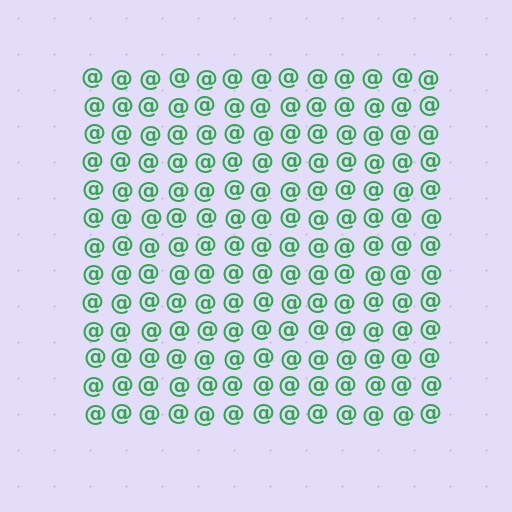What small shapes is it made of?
It is made of small at signs.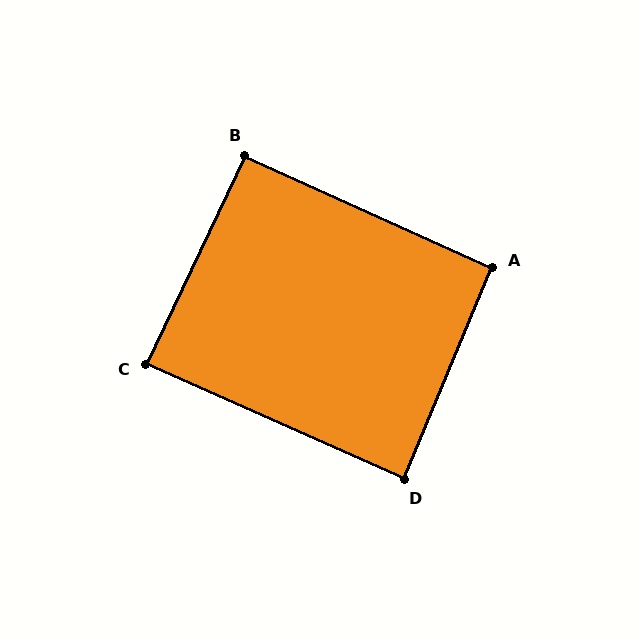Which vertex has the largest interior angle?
A, at approximately 92 degrees.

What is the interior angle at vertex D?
Approximately 89 degrees (approximately right).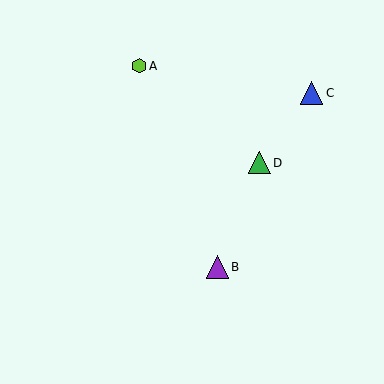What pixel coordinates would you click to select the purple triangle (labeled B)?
Click at (217, 267) to select the purple triangle B.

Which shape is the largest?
The purple triangle (labeled B) is the largest.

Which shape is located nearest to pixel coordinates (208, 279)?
The purple triangle (labeled B) at (217, 267) is nearest to that location.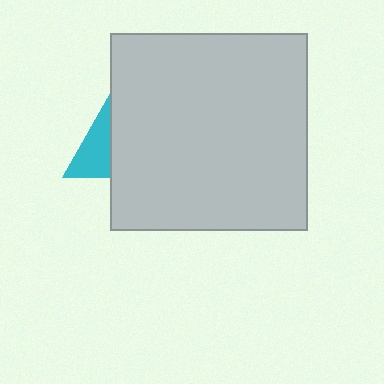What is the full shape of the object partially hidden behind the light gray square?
The partially hidden object is a cyan triangle.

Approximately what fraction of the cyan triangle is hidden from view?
Roughly 61% of the cyan triangle is hidden behind the light gray square.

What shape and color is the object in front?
The object in front is a light gray square.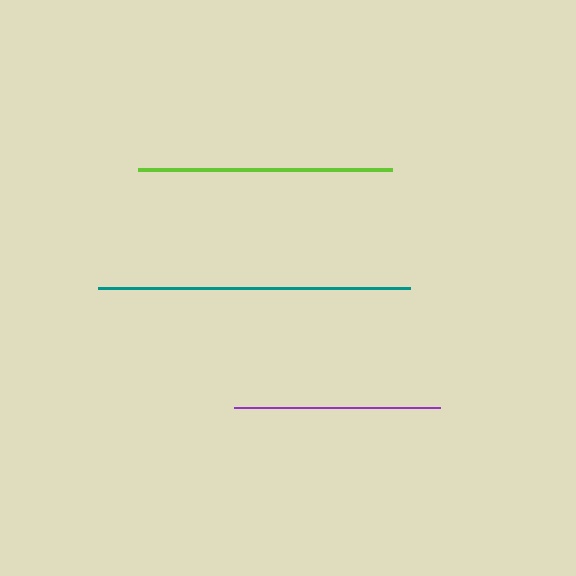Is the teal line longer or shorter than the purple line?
The teal line is longer than the purple line.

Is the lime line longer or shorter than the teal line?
The teal line is longer than the lime line.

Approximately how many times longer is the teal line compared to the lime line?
The teal line is approximately 1.2 times the length of the lime line.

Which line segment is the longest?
The teal line is the longest at approximately 313 pixels.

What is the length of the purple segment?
The purple segment is approximately 206 pixels long.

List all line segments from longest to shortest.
From longest to shortest: teal, lime, purple.